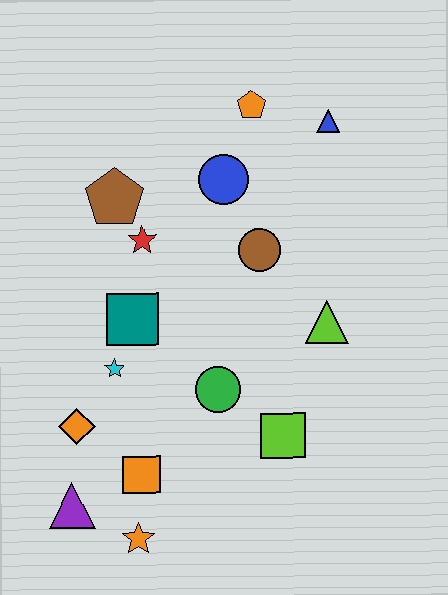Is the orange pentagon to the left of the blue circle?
No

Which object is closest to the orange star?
The orange square is closest to the orange star.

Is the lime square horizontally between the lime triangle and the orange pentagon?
Yes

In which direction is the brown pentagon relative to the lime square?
The brown pentagon is above the lime square.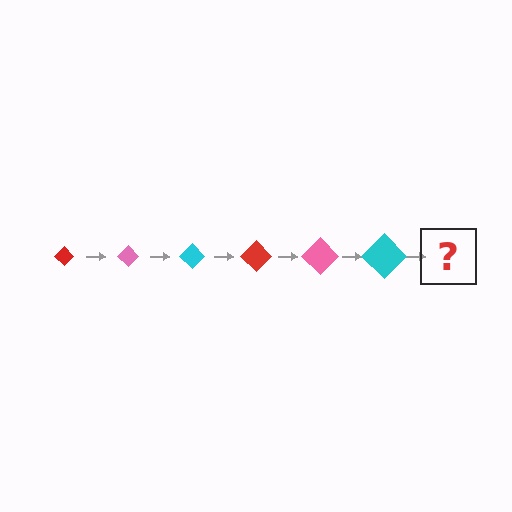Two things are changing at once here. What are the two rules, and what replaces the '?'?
The two rules are that the diamond grows larger each step and the color cycles through red, pink, and cyan. The '?' should be a red diamond, larger than the previous one.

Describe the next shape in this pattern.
It should be a red diamond, larger than the previous one.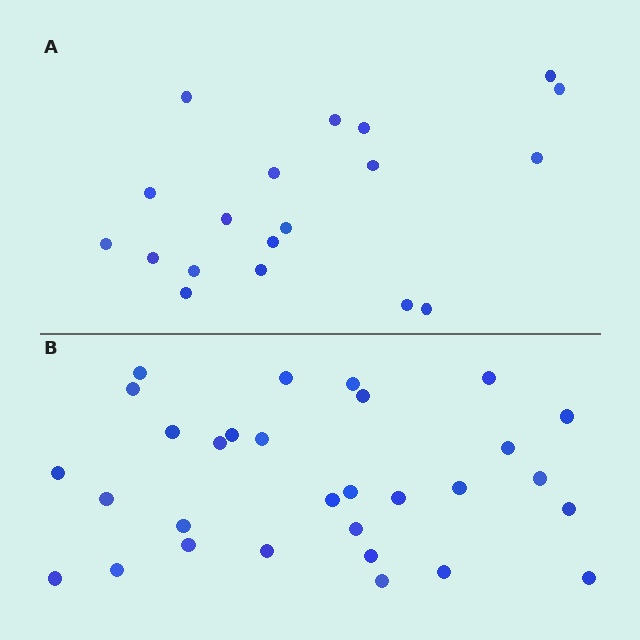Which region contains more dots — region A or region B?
Region B (the bottom region) has more dots.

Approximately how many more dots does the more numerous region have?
Region B has roughly 12 or so more dots than region A.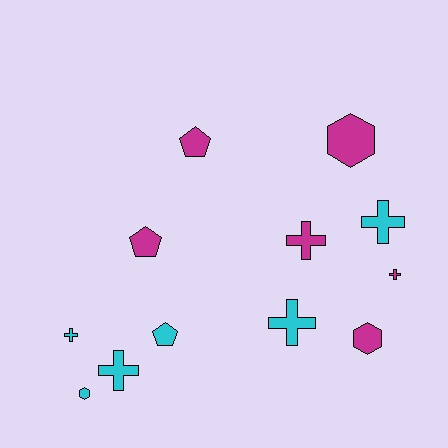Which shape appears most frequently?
Cross, with 6 objects.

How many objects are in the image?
There are 12 objects.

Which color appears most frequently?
Cyan, with 6 objects.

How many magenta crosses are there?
There are 2 magenta crosses.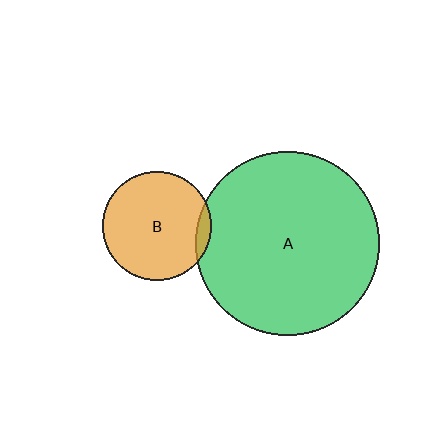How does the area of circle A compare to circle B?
Approximately 2.9 times.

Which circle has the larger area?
Circle A (green).